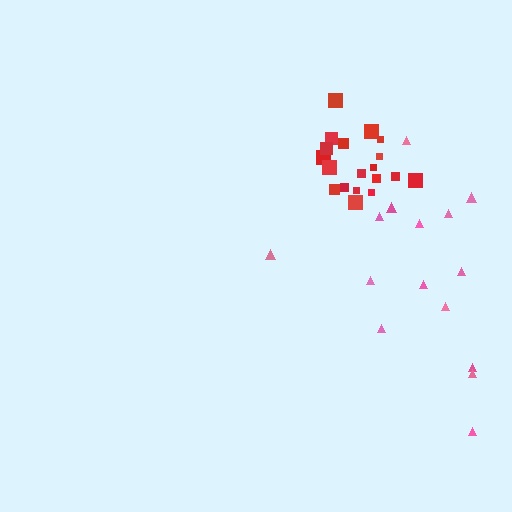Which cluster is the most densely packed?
Red.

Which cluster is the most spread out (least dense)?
Pink.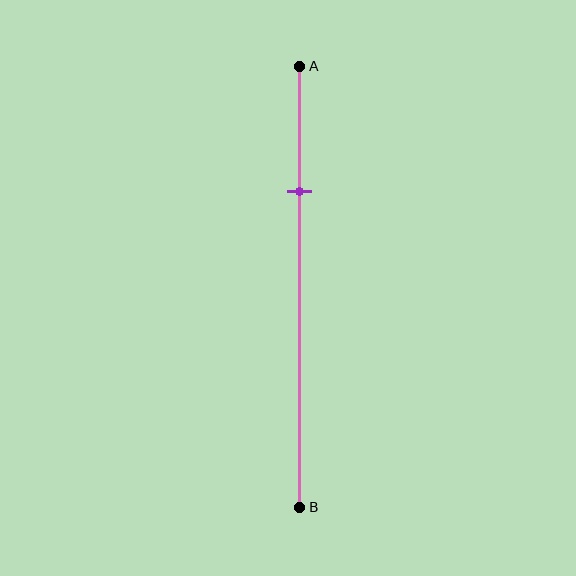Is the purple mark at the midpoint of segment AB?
No, the mark is at about 30% from A, not at the 50% midpoint.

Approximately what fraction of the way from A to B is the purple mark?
The purple mark is approximately 30% of the way from A to B.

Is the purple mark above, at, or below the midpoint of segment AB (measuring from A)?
The purple mark is above the midpoint of segment AB.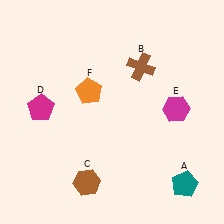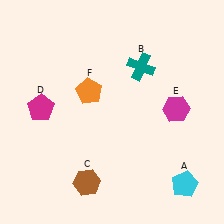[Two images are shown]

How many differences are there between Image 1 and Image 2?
There are 2 differences between the two images.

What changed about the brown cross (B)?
In Image 1, B is brown. In Image 2, it changed to teal.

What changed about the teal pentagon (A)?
In Image 1, A is teal. In Image 2, it changed to cyan.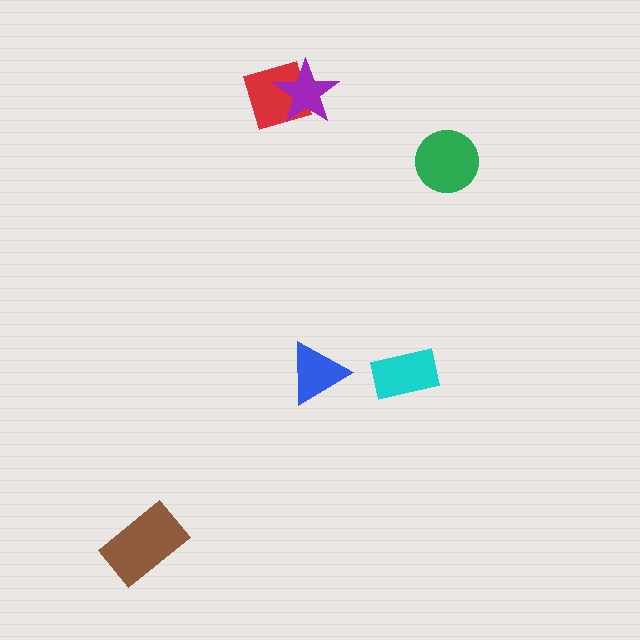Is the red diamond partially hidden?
Yes, it is partially covered by another shape.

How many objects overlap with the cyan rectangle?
0 objects overlap with the cyan rectangle.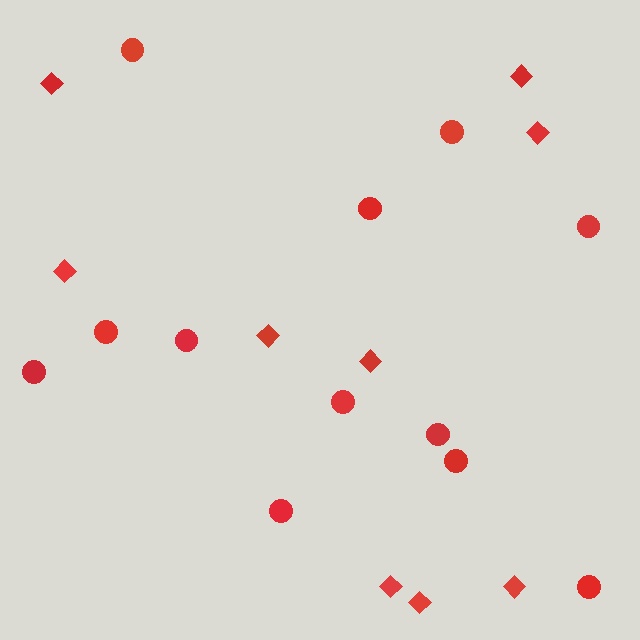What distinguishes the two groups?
There are 2 groups: one group of circles (12) and one group of diamonds (9).